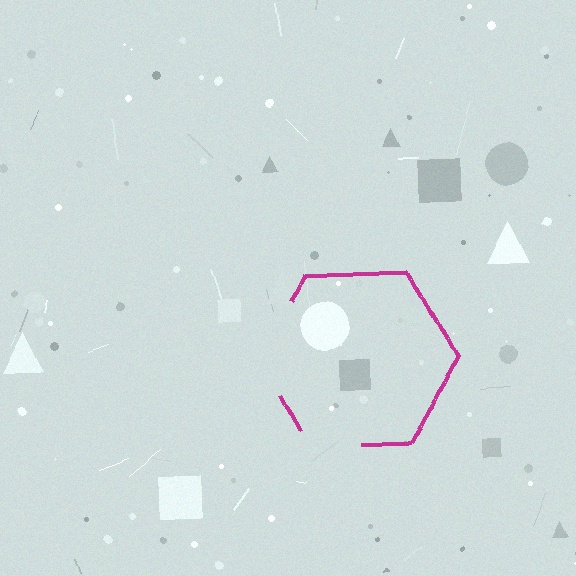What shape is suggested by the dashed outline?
The dashed outline suggests a hexagon.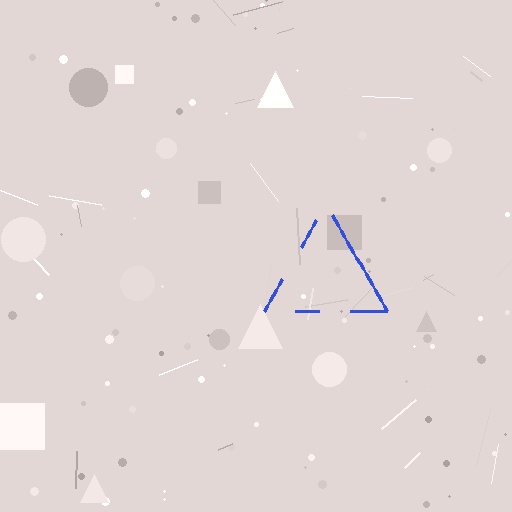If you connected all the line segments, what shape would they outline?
They would outline a triangle.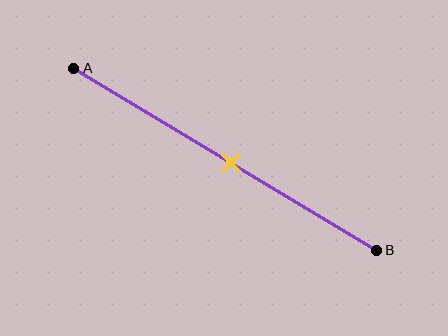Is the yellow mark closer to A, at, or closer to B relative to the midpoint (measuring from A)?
The yellow mark is approximately at the midpoint of segment AB.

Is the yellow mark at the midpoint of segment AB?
Yes, the mark is approximately at the midpoint.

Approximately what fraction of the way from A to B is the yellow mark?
The yellow mark is approximately 50% of the way from A to B.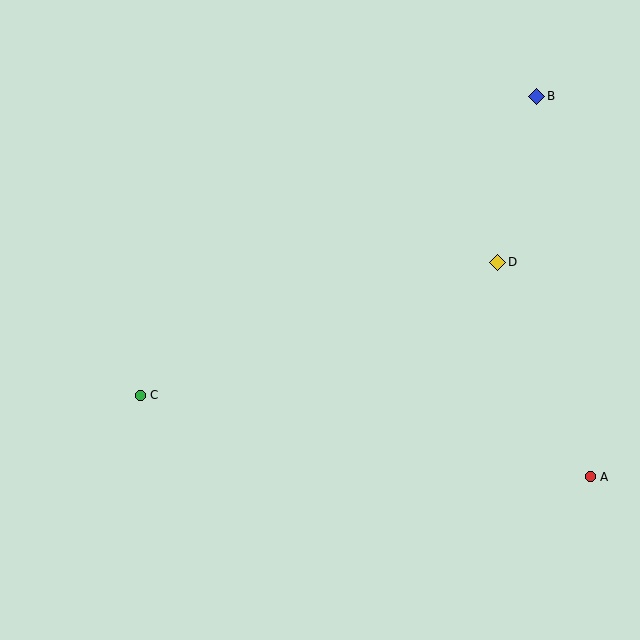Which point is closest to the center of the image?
Point D at (498, 262) is closest to the center.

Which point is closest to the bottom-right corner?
Point A is closest to the bottom-right corner.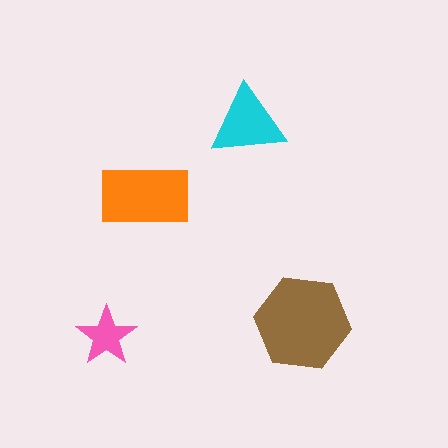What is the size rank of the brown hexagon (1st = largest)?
1st.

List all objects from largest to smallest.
The brown hexagon, the orange rectangle, the cyan triangle, the pink star.